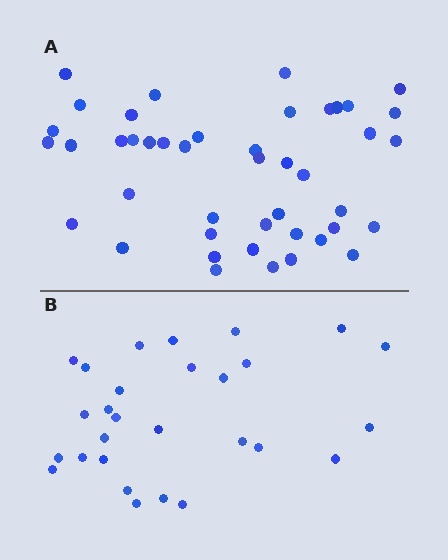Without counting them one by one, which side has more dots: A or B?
Region A (the top region) has more dots.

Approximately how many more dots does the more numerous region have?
Region A has approximately 15 more dots than region B.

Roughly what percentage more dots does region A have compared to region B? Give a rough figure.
About 55% more.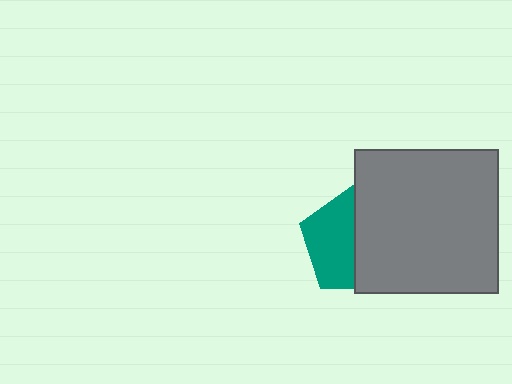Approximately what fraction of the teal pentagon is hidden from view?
Roughly 52% of the teal pentagon is hidden behind the gray square.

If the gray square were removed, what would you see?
You would see the complete teal pentagon.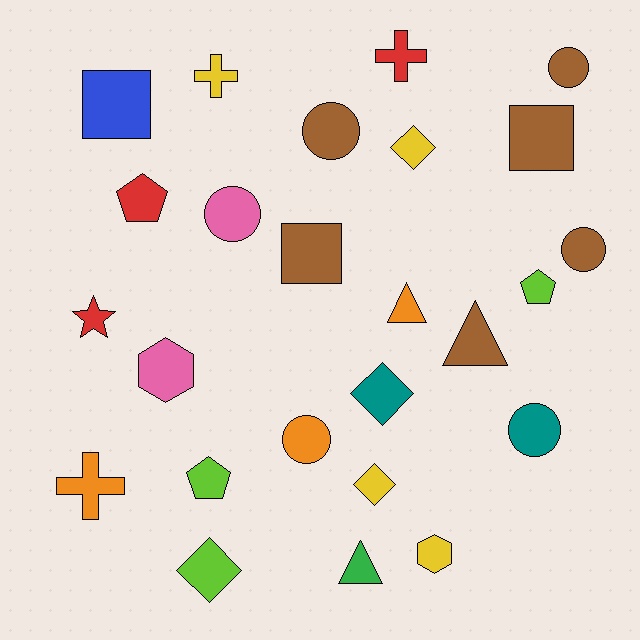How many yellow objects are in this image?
There are 4 yellow objects.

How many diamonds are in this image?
There are 4 diamonds.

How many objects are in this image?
There are 25 objects.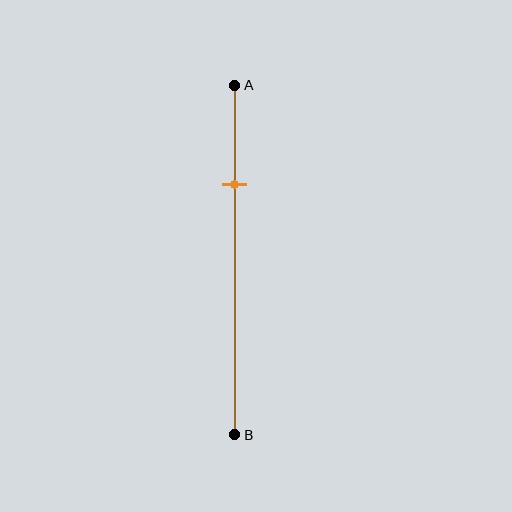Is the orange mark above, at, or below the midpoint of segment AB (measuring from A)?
The orange mark is above the midpoint of segment AB.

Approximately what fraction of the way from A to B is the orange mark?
The orange mark is approximately 30% of the way from A to B.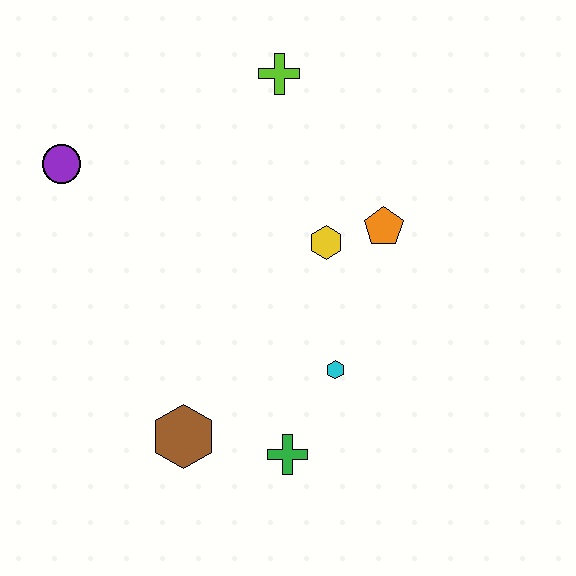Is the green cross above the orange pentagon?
No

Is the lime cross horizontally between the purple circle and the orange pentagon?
Yes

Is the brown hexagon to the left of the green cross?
Yes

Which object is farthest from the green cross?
The lime cross is farthest from the green cross.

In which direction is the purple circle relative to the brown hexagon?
The purple circle is above the brown hexagon.